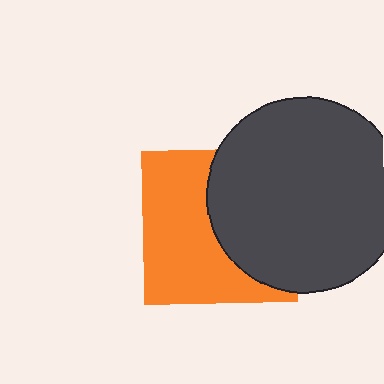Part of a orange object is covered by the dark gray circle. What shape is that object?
It is a square.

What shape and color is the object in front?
The object in front is a dark gray circle.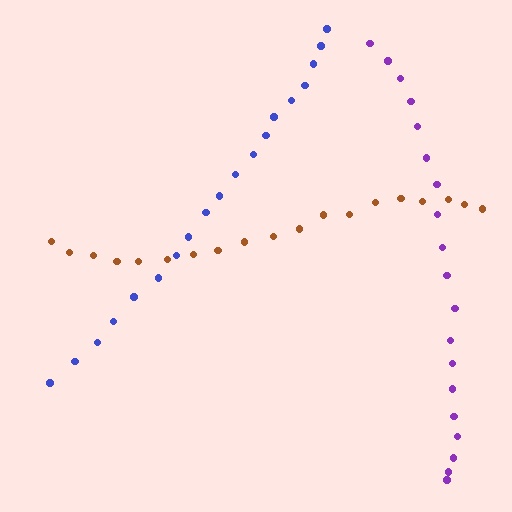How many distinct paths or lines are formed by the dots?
There are 3 distinct paths.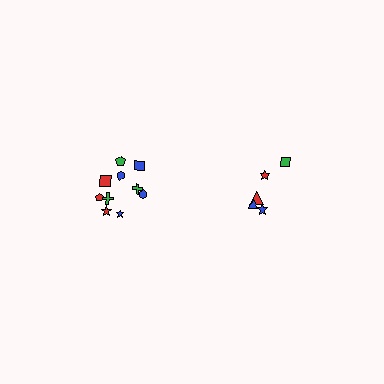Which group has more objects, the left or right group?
The left group.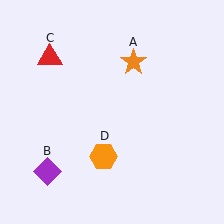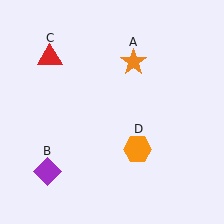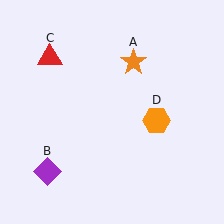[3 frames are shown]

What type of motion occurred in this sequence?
The orange hexagon (object D) rotated counterclockwise around the center of the scene.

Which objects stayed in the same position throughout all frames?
Orange star (object A) and purple diamond (object B) and red triangle (object C) remained stationary.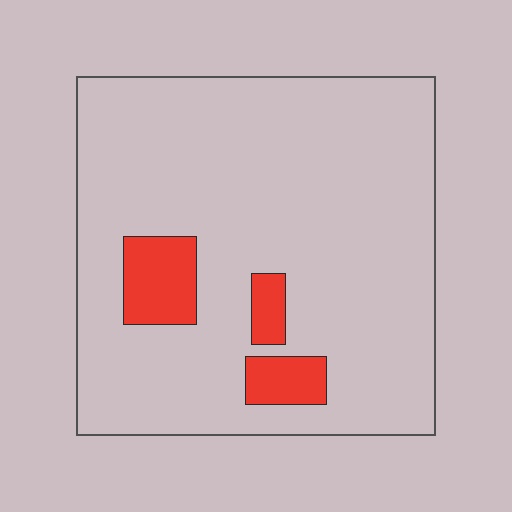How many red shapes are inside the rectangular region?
3.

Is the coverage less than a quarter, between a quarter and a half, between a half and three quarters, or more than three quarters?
Less than a quarter.